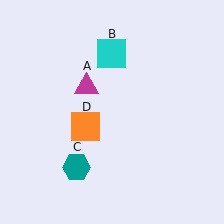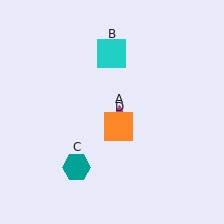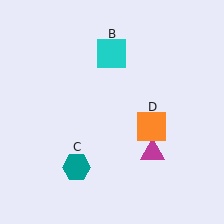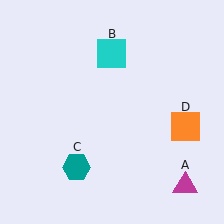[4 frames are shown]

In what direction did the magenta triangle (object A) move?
The magenta triangle (object A) moved down and to the right.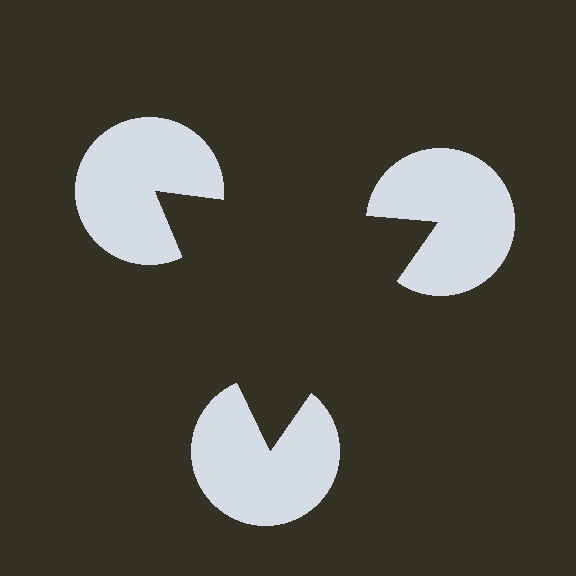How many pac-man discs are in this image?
There are 3 — one at each vertex of the illusory triangle.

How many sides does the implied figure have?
3 sides.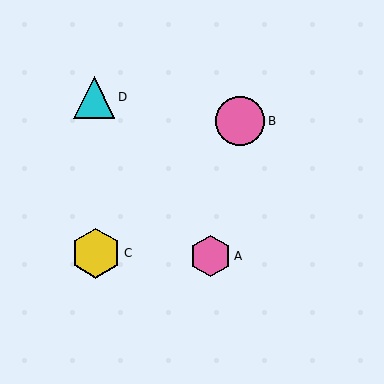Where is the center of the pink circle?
The center of the pink circle is at (240, 121).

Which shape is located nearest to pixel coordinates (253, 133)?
The pink circle (labeled B) at (240, 121) is nearest to that location.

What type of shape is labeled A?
Shape A is a pink hexagon.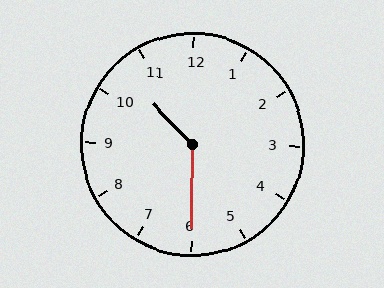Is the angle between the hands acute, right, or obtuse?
It is obtuse.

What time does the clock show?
10:30.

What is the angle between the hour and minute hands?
Approximately 135 degrees.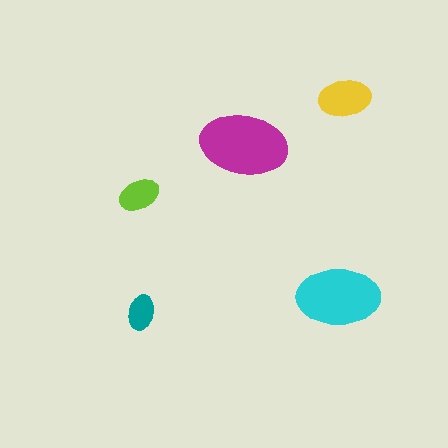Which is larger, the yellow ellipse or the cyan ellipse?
The cyan one.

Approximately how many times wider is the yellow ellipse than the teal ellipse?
About 1.5 times wider.